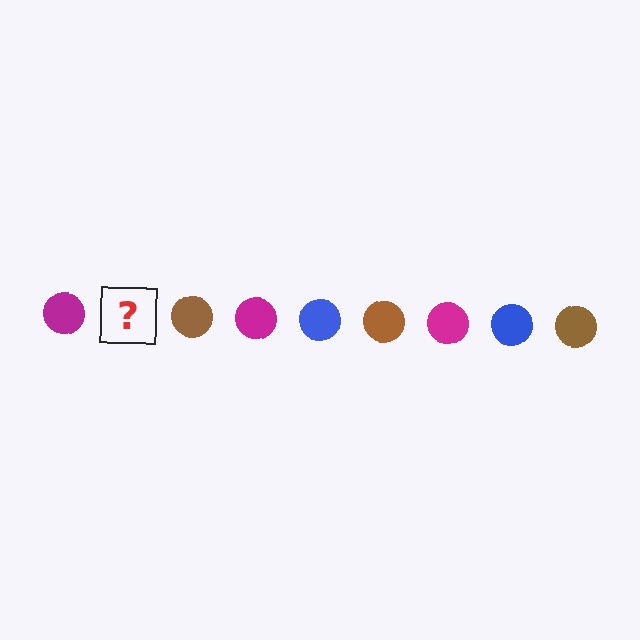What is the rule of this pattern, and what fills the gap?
The rule is that the pattern cycles through magenta, blue, brown circles. The gap should be filled with a blue circle.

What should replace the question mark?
The question mark should be replaced with a blue circle.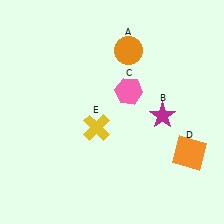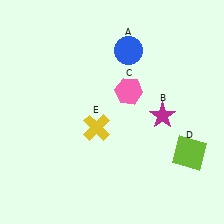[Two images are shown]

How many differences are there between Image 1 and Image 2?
There are 2 differences between the two images.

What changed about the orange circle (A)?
In Image 1, A is orange. In Image 2, it changed to blue.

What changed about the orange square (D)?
In Image 1, D is orange. In Image 2, it changed to lime.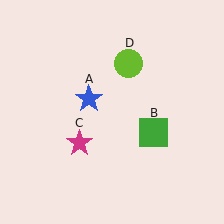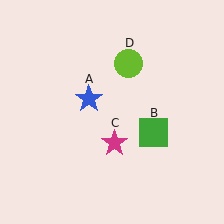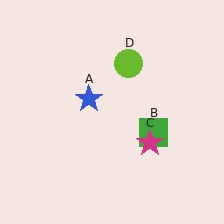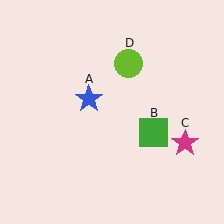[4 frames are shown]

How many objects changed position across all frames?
1 object changed position: magenta star (object C).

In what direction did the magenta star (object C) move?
The magenta star (object C) moved right.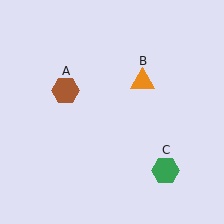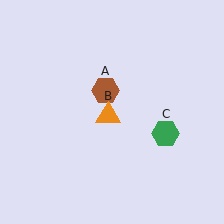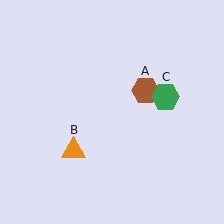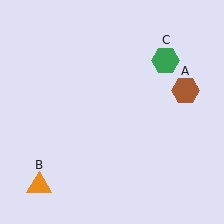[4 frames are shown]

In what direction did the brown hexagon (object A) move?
The brown hexagon (object A) moved right.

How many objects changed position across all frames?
3 objects changed position: brown hexagon (object A), orange triangle (object B), green hexagon (object C).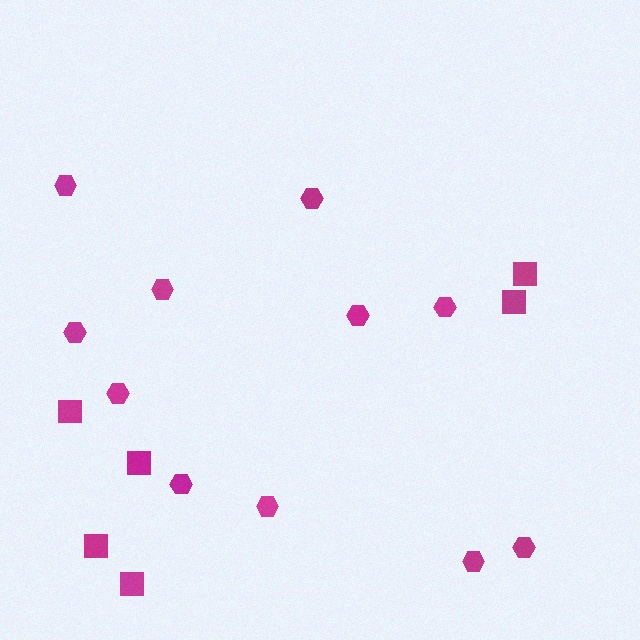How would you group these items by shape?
There are 2 groups: one group of hexagons (11) and one group of squares (6).